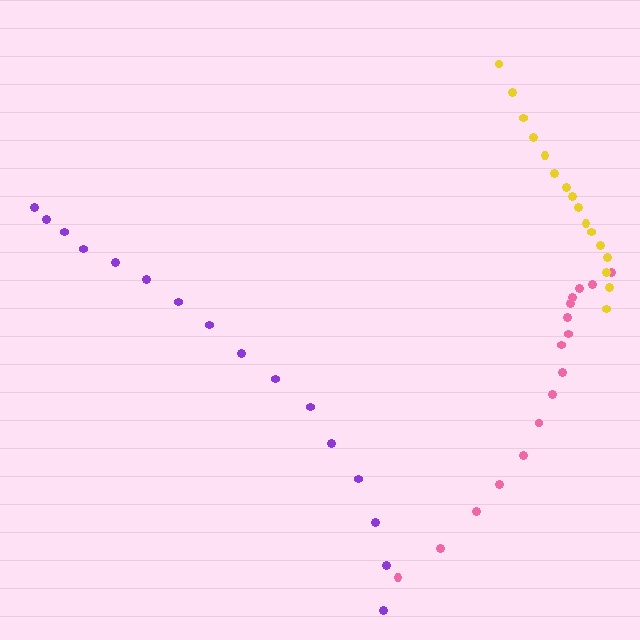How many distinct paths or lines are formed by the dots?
There are 3 distinct paths.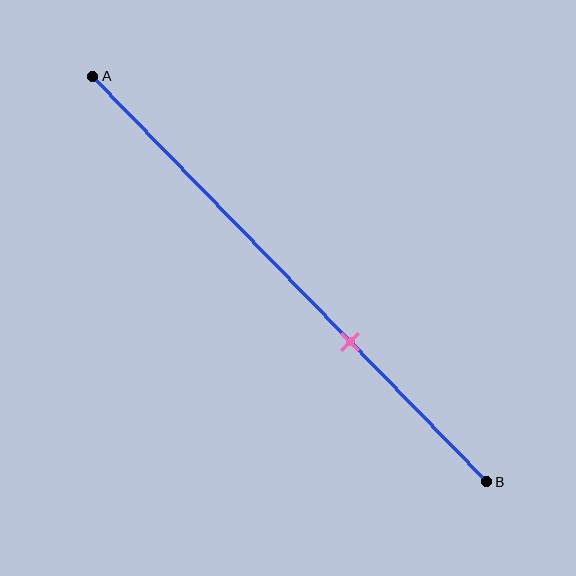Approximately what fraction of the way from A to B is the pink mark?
The pink mark is approximately 65% of the way from A to B.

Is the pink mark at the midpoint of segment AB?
No, the mark is at about 65% from A, not at the 50% midpoint.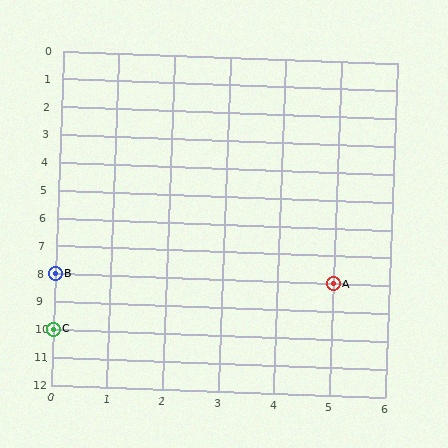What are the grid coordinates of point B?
Point B is at grid coordinates (0, 8).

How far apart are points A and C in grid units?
Points A and C are 5 columns and 2 rows apart (about 5.4 grid units diagonally).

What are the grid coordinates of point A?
Point A is at grid coordinates (5, 8).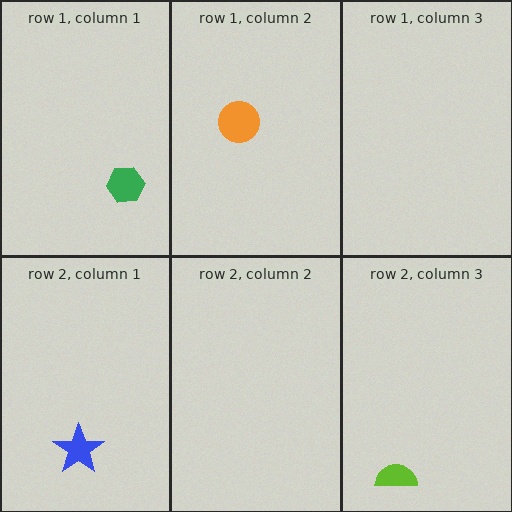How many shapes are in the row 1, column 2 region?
1.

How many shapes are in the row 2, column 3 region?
1.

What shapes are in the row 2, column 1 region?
The blue star.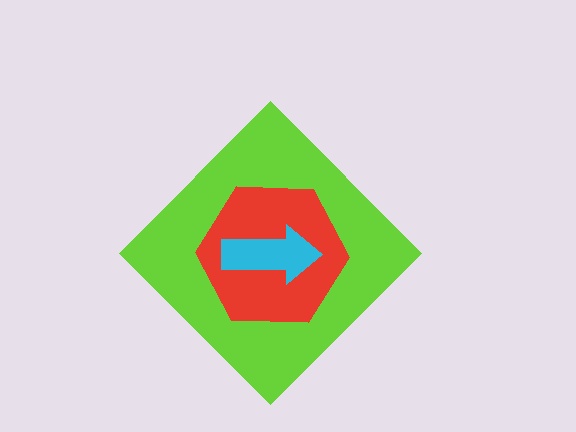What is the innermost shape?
The cyan arrow.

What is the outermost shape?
The lime diamond.